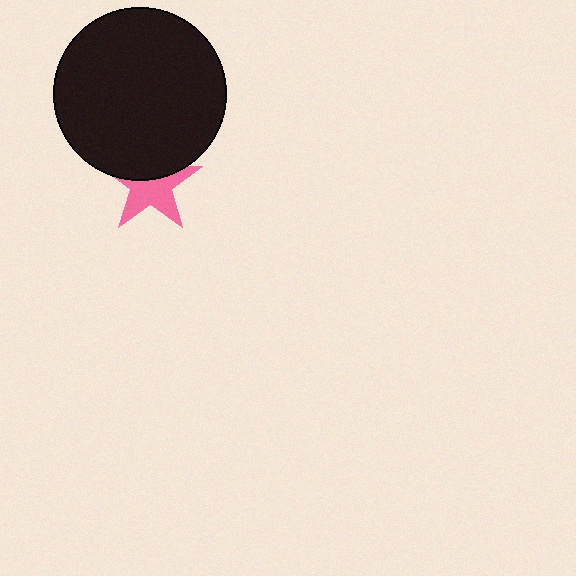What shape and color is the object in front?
The object in front is a black circle.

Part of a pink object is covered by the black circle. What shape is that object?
It is a star.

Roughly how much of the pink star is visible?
About half of it is visible (roughly 58%).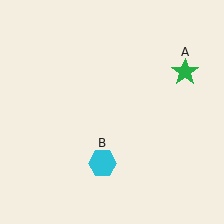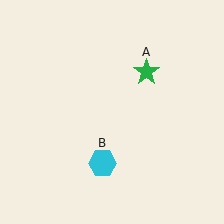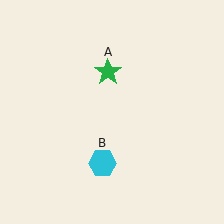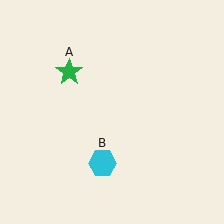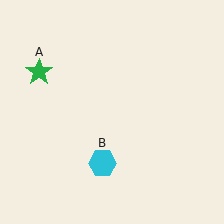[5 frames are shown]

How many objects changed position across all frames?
1 object changed position: green star (object A).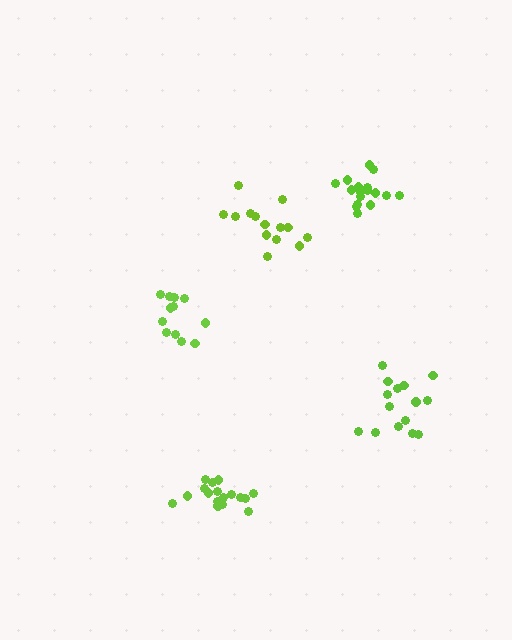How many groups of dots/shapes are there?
There are 5 groups.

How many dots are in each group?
Group 1: 14 dots, Group 2: 17 dots, Group 3: 18 dots, Group 4: 15 dots, Group 5: 12 dots (76 total).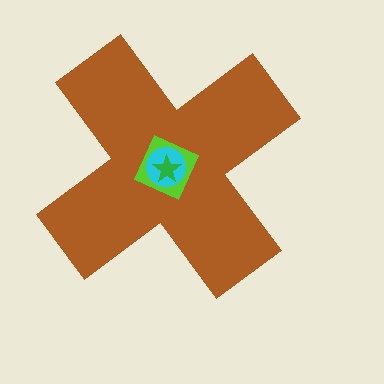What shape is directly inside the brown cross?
The lime diamond.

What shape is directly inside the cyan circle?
The green star.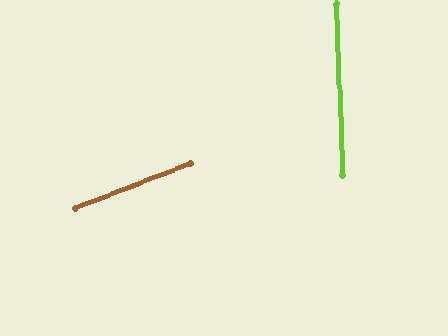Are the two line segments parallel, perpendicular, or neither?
Neither parallel nor perpendicular — they differ by about 71°.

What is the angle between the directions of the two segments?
Approximately 71 degrees.